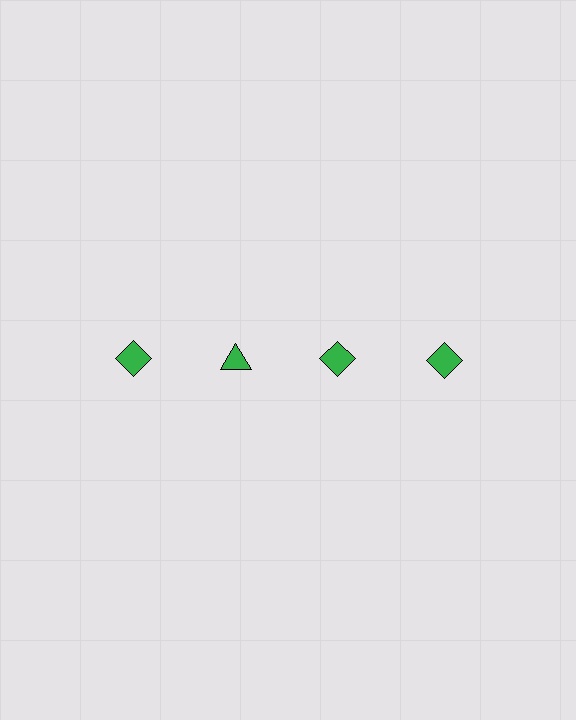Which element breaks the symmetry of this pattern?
The green triangle in the top row, second from left column breaks the symmetry. All other shapes are green diamonds.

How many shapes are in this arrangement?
There are 4 shapes arranged in a grid pattern.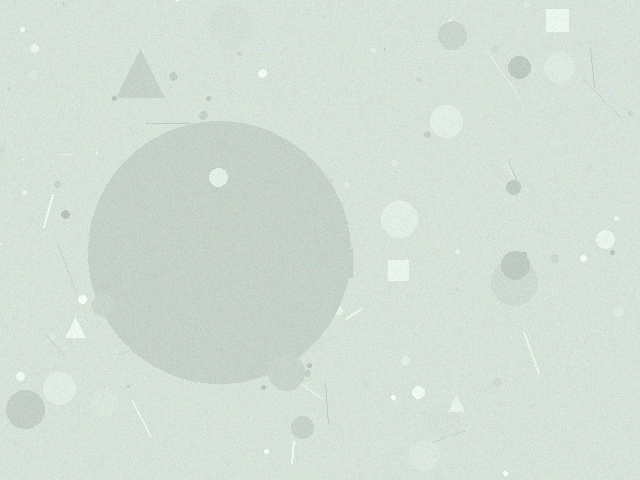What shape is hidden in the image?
A circle is hidden in the image.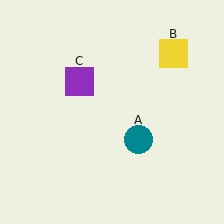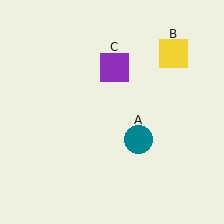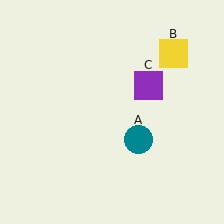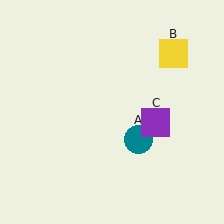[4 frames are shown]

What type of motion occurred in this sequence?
The purple square (object C) rotated clockwise around the center of the scene.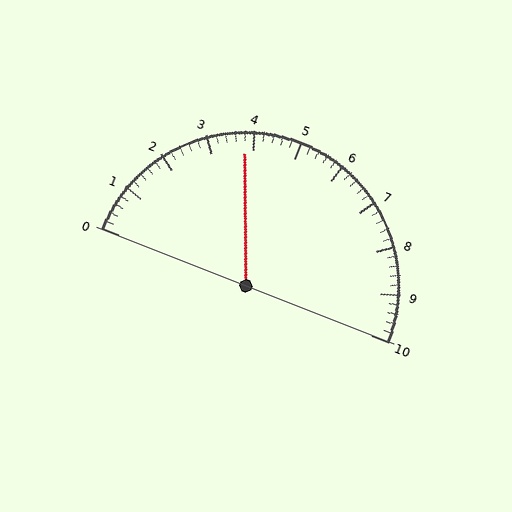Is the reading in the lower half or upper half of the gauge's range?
The reading is in the lower half of the range (0 to 10).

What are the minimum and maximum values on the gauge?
The gauge ranges from 0 to 10.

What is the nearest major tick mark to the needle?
The nearest major tick mark is 4.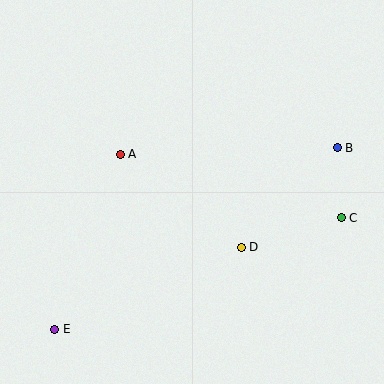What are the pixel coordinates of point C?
Point C is at (341, 218).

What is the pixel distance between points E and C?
The distance between E and C is 307 pixels.